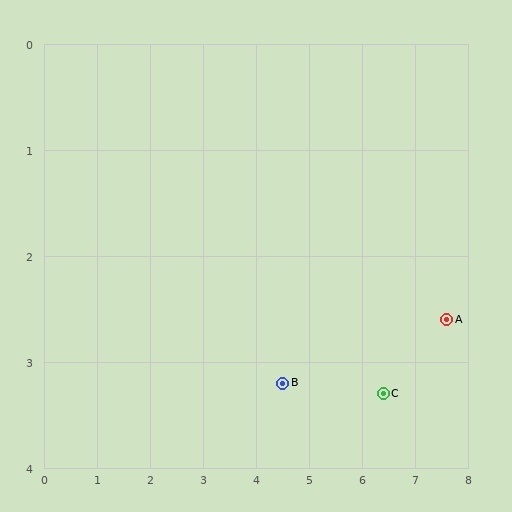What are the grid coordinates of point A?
Point A is at approximately (7.6, 2.6).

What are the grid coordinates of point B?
Point B is at approximately (4.5, 3.2).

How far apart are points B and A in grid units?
Points B and A are about 3.2 grid units apart.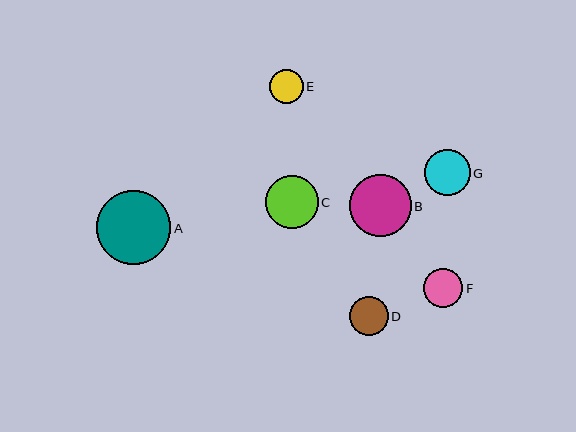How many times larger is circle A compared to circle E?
Circle A is approximately 2.1 times the size of circle E.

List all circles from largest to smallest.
From largest to smallest: A, B, C, G, F, D, E.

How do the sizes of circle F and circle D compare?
Circle F and circle D are approximately the same size.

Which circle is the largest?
Circle A is the largest with a size of approximately 74 pixels.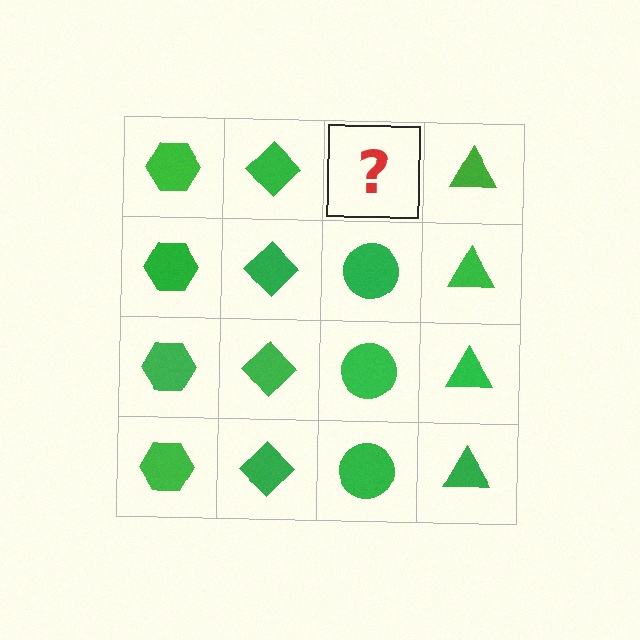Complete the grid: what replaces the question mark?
The question mark should be replaced with a green circle.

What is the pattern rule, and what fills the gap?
The rule is that each column has a consistent shape. The gap should be filled with a green circle.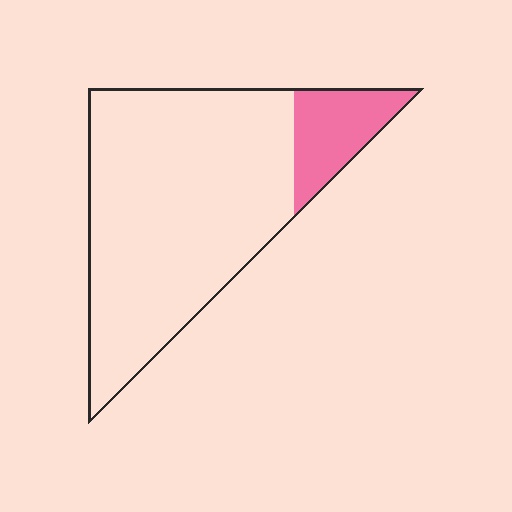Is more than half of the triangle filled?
No.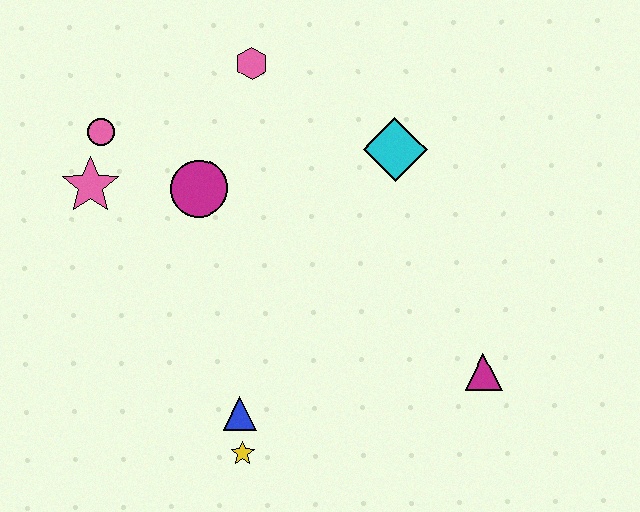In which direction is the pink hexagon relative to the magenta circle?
The pink hexagon is above the magenta circle.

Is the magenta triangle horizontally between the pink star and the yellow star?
No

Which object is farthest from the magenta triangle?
The pink circle is farthest from the magenta triangle.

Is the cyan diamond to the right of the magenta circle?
Yes